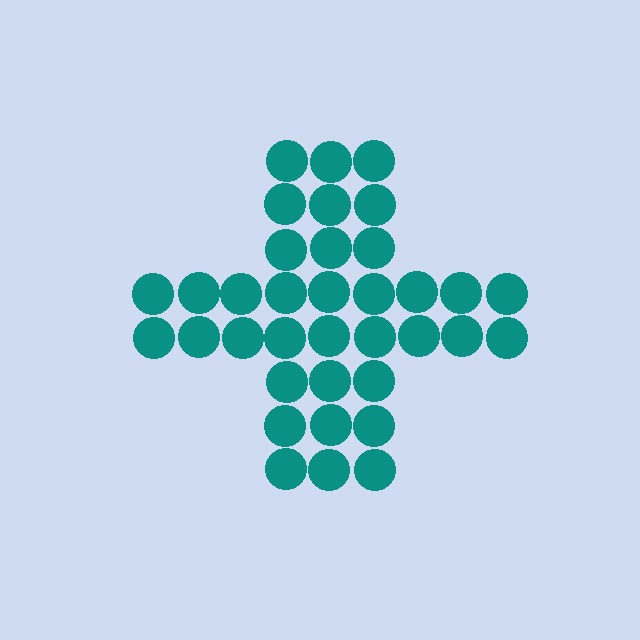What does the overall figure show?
The overall figure shows a cross.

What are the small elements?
The small elements are circles.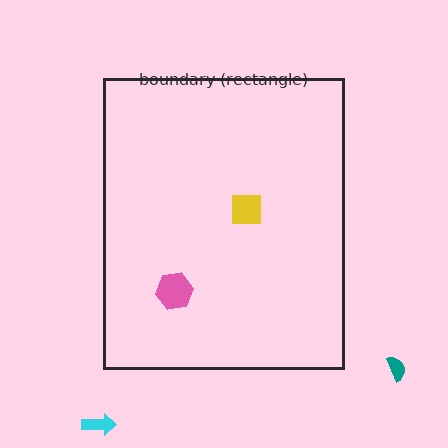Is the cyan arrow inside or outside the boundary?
Outside.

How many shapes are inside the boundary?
2 inside, 2 outside.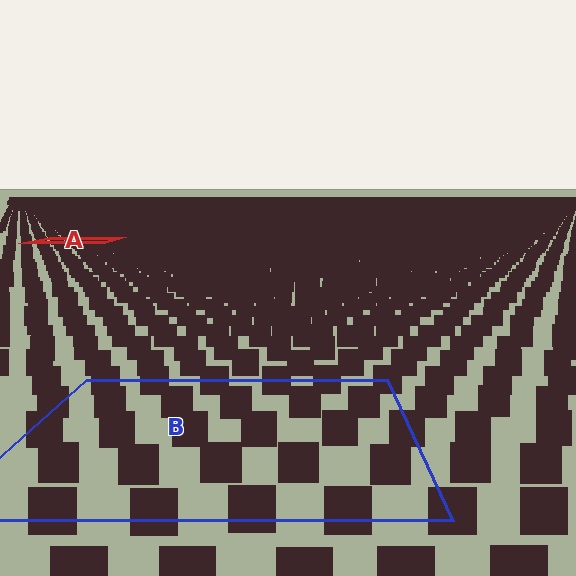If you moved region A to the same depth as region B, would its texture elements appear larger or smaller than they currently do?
They would appear larger. At a closer depth, the same texture elements are projected at a bigger on-screen size.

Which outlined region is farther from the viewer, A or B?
Region A is farther from the viewer — the texture elements inside it appear smaller and more densely packed.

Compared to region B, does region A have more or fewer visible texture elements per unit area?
Region A has more texture elements per unit area — they are packed more densely because it is farther away.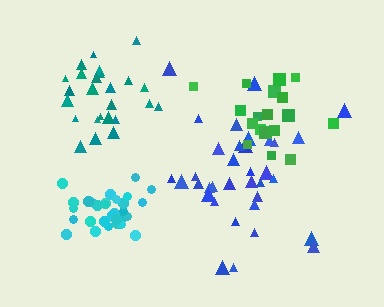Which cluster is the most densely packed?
Cyan.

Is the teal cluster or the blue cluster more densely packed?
Teal.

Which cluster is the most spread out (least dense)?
Blue.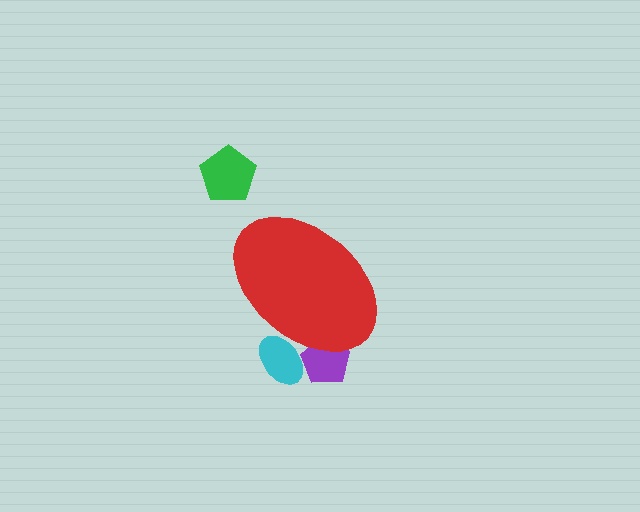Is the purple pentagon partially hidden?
Yes, the purple pentagon is partially hidden behind the red ellipse.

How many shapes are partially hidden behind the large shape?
2 shapes are partially hidden.